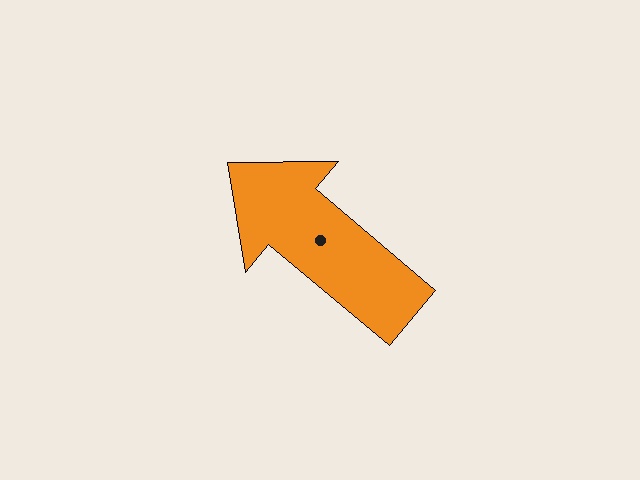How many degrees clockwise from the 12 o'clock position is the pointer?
Approximately 310 degrees.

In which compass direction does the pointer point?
Northwest.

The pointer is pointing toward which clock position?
Roughly 10 o'clock.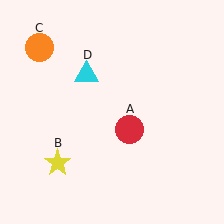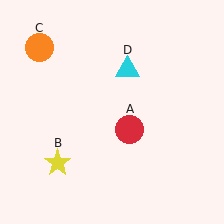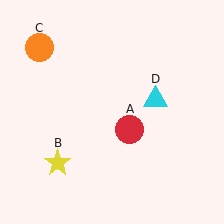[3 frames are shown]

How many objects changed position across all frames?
1 object changed position: cyan triangle (object D).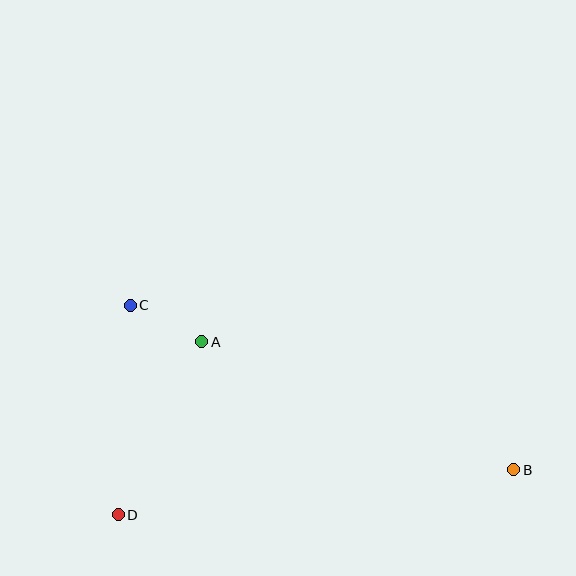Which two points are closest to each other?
Points A and C are closest to each other.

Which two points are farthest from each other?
Points B and C are farthest from each other.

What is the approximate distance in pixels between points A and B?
The distance between A and B is approximately 337 pixels.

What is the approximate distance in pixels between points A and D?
The distance between A and D is approximately 192 pixels.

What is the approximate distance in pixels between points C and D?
The distance between C and D is approximately 209 pixels.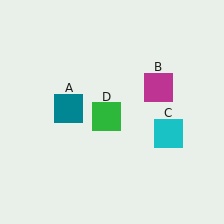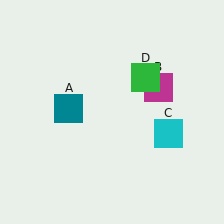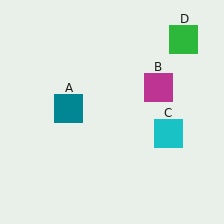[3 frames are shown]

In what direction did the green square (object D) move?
The green square (object D) moved up and to the right.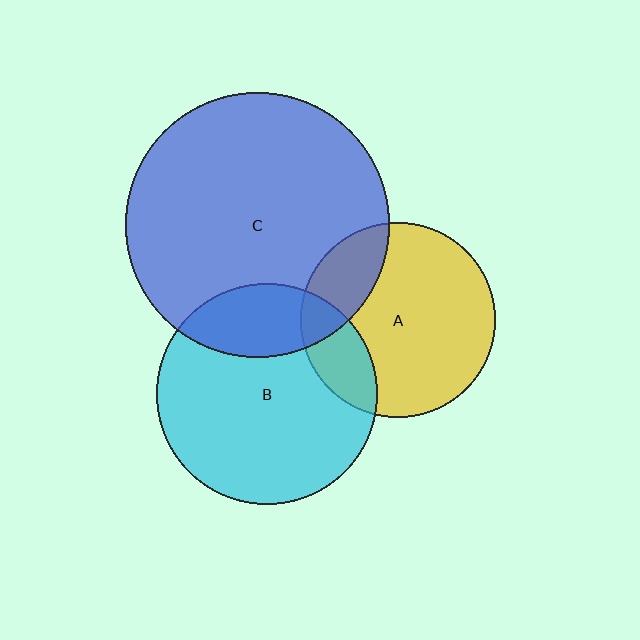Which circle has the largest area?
Circle C (blue).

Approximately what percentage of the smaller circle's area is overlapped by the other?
Approximately 20%.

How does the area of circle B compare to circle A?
Approximately 1.3 times.